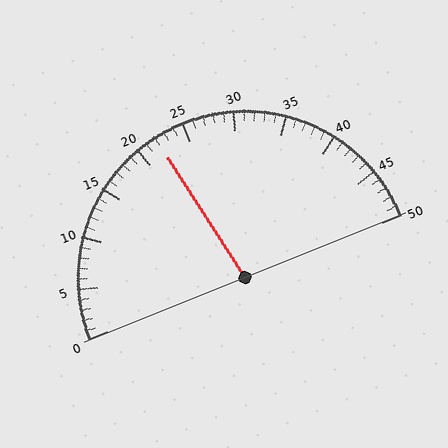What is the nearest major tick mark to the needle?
The nearest major tick mark is 20.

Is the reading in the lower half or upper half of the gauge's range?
The reading is in the lower half of the range (0 to 50).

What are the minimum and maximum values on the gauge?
The gauge ranges from 0 to 50.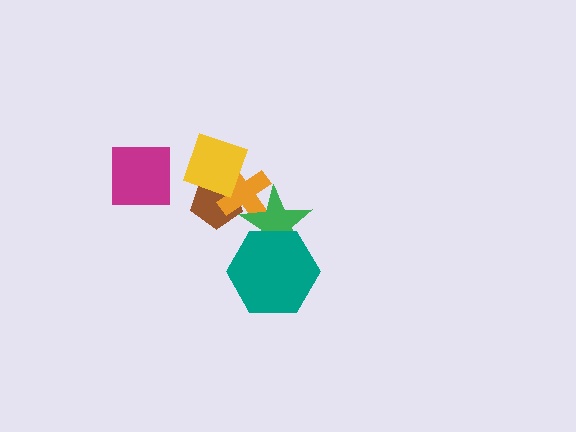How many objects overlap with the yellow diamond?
2 objects overlap with the yellow diamond.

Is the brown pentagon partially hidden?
Yes, it is partially covered by another shape.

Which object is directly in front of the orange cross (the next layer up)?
The green star is directly in front of the orange cross.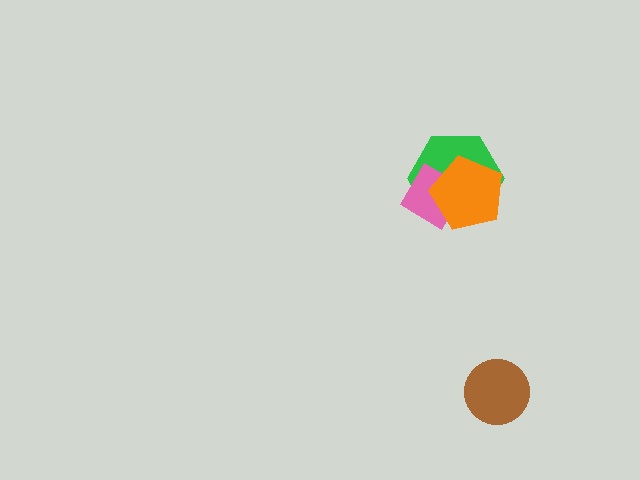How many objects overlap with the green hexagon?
2 objects overlap with the green hexagon.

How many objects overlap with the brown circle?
0 objects overlap with the brown circle.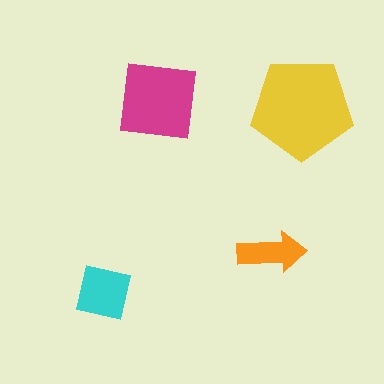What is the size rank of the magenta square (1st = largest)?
2nd.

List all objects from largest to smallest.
The yellow pentagon, the magenta square, the cyan square, the orange arrow.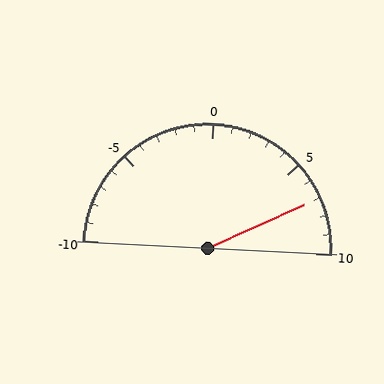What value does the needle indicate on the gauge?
The needle indicates approximately 7.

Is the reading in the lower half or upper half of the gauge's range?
The reading is in the upper half of the range (-10 to 10).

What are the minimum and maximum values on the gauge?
The gauge ranges from -10 to 10.